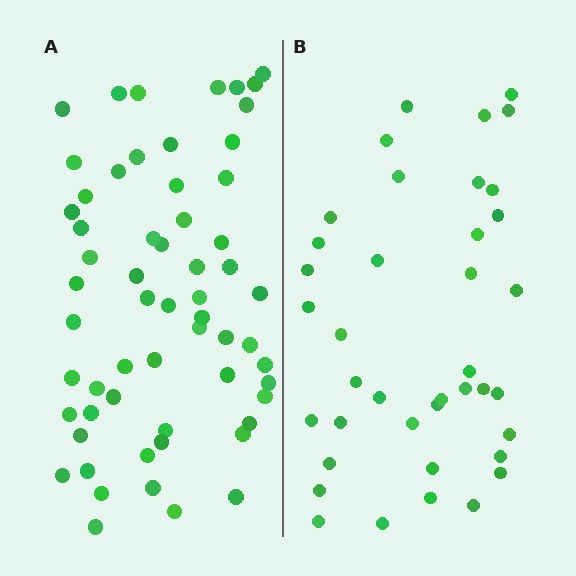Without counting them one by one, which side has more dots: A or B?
Region A (the left region) has more dots.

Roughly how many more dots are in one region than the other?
Region A has approximately 20 more dots than region B.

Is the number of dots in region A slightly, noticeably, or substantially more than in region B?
Region A has substantially more. The ratio is roughly 1.5 to 1.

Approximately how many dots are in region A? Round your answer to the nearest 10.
About 60 dots.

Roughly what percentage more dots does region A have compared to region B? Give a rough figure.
About 55% more.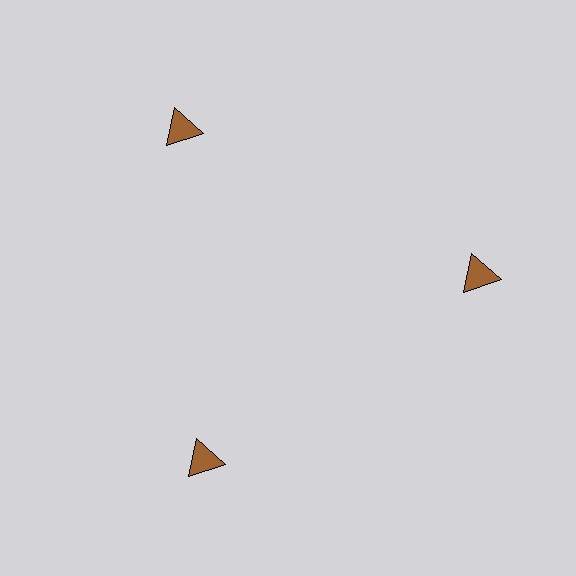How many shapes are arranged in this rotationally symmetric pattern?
There are 3 shapes, arranged in 3 groups of 1.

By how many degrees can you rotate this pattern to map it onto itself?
The pattern maps onto itself every 120 degrees of rotation.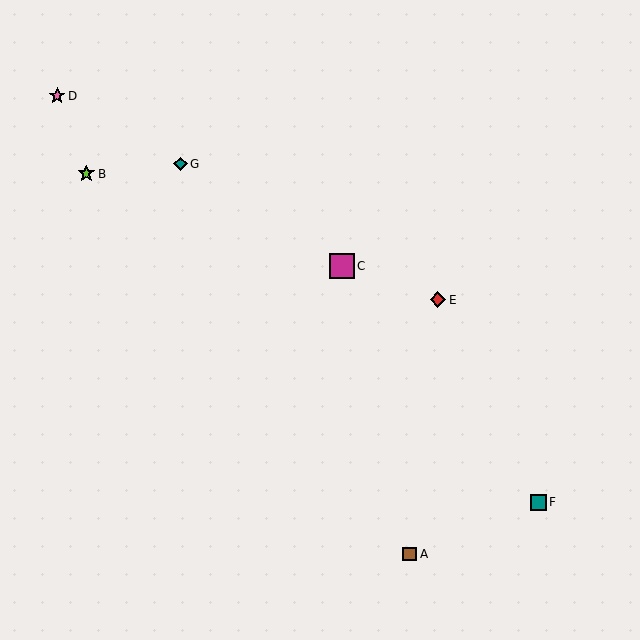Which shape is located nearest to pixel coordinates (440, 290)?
The red diamond (labeled E) at (438, 300) is nearest to that location.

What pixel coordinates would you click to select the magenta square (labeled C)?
Click at (342, 266) to select the magenta square C.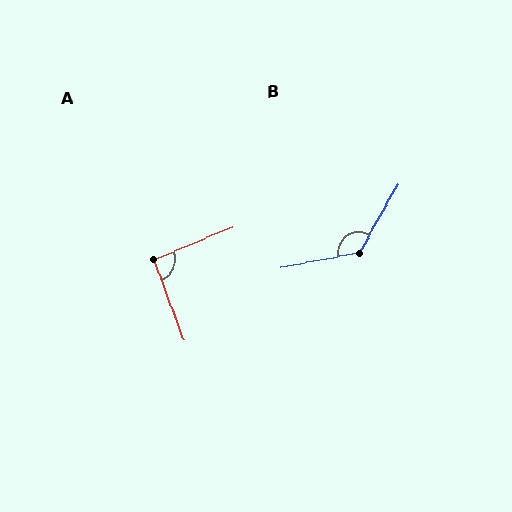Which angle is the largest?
B, at approximately 130 degrees.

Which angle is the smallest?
A, at approximately 92 degrees.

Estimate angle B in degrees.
Approximately 130 degrees.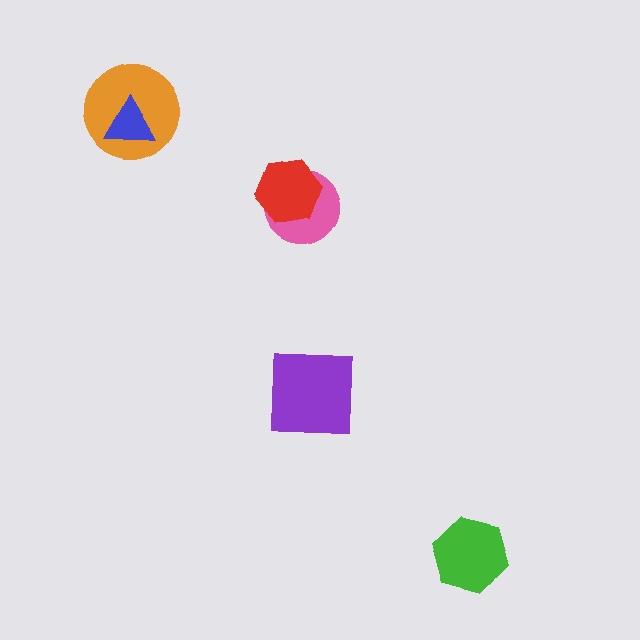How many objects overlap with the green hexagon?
0 objects overlap with the green hexagon.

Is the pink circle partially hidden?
Yes, it is partially covered by another shape.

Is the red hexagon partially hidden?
No, no other shape covers it.